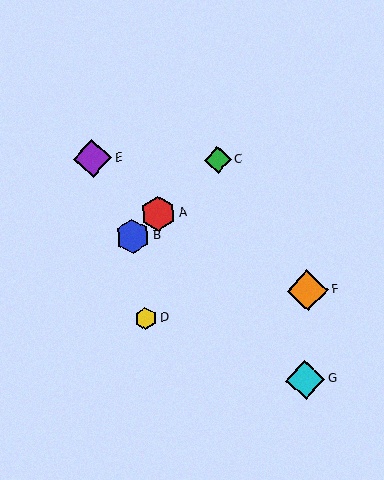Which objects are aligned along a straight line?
Objects A, B, C are aligned along a straight line.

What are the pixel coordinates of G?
Object G is at (305, 380).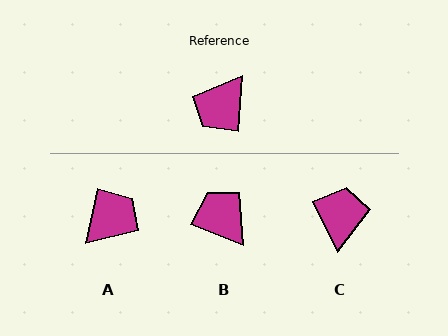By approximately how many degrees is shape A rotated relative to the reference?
Approximately 171 degrees counter-clockwise.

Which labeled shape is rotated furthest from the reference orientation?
A, about 171 degrees away.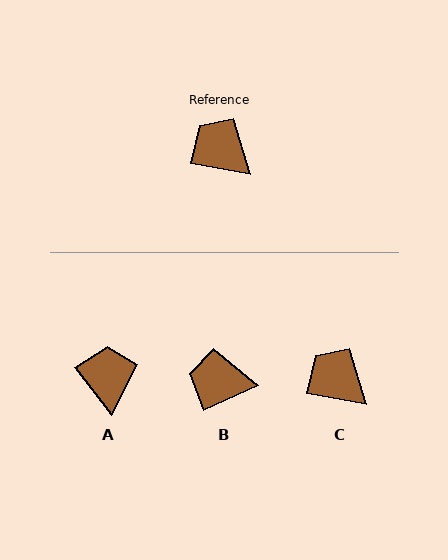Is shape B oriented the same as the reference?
No, it is off by about 34 degrees.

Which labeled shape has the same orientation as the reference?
C.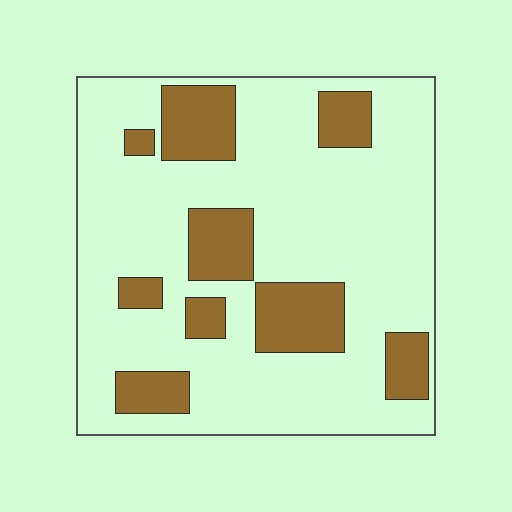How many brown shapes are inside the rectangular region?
9.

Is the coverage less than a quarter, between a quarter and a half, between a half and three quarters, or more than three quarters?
Less than a quarter.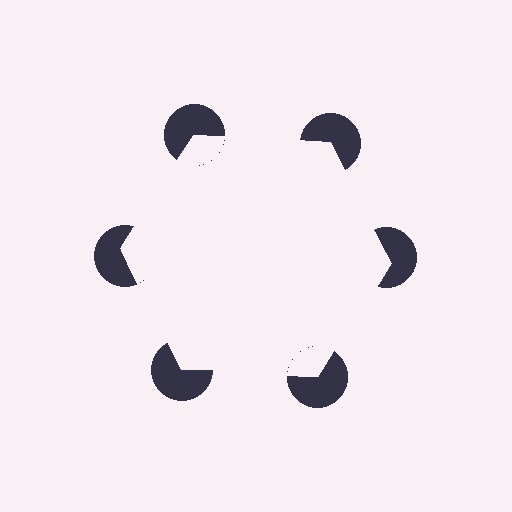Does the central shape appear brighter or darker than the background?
It typically appears slightly brighter than the background, even though no actual brightness change is drawn.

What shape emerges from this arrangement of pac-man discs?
An illusory hexagon — its edges are inferred from the aligned wedge cuts in the pac-man discs, not physically drawn.